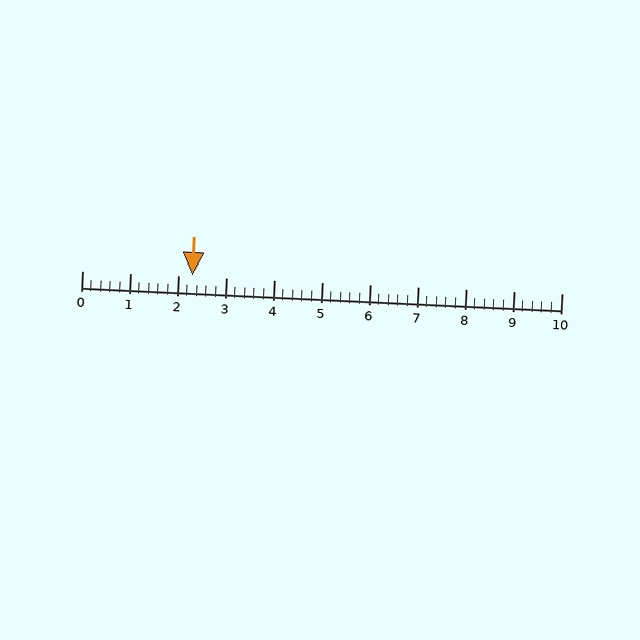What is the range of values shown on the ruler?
The ruler shows values from 0 to 10.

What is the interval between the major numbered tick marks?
The major tick marks are spaced 1 units apart.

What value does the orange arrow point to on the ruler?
The orange arrow points to approximately 2.3.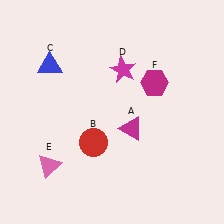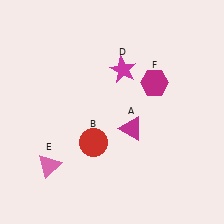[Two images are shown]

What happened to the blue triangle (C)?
The blue triangle (C) was removed in Image 2. It was in the top-left area of Image 1.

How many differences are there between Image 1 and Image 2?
There is 1 difference between the two images.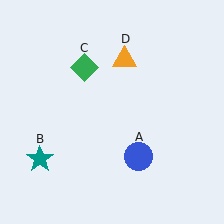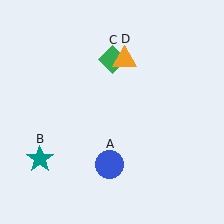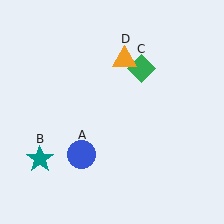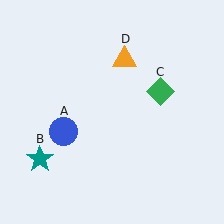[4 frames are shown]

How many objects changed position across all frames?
2 objects changed position: blue circle (object A), green diamond (object C).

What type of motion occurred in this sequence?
The blue circle (object A), green diamond (object C) rotated clockwise around the center of the scene.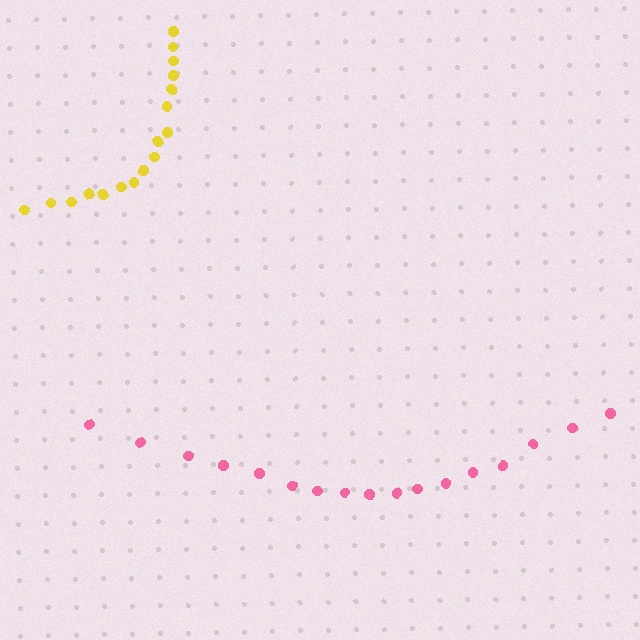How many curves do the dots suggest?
There are 2 distinct paths.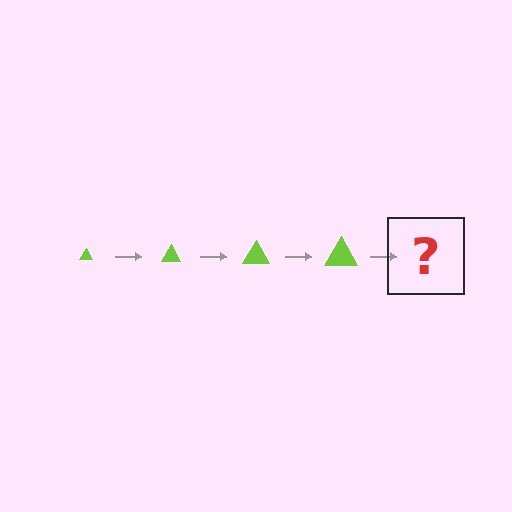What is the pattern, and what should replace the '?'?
The pattern is that the triangle gets progressively larger each step. The '?' should be a lime triangle, larger than the previous one.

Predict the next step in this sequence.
The next step is a lime triangle, larger than the previous one.